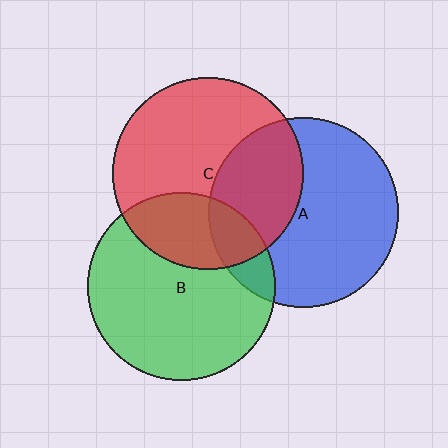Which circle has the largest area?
Circle C (red).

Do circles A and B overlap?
Yes.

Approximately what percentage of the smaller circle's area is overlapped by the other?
Approximately 15%.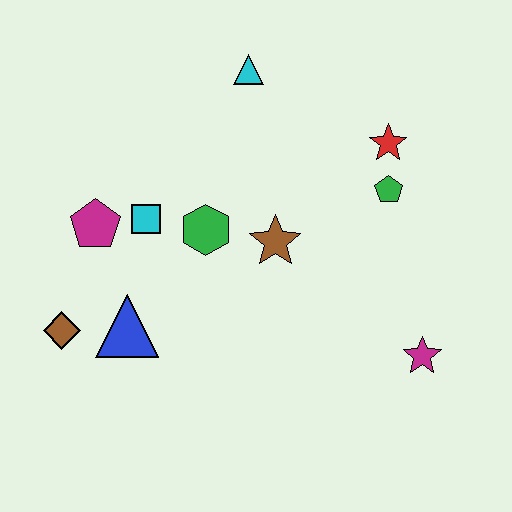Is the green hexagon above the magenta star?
Yes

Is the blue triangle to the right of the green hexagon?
No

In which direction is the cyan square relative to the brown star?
The cyan square is to the left of the brown star.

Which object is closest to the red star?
The green pentagon is closest to the red star.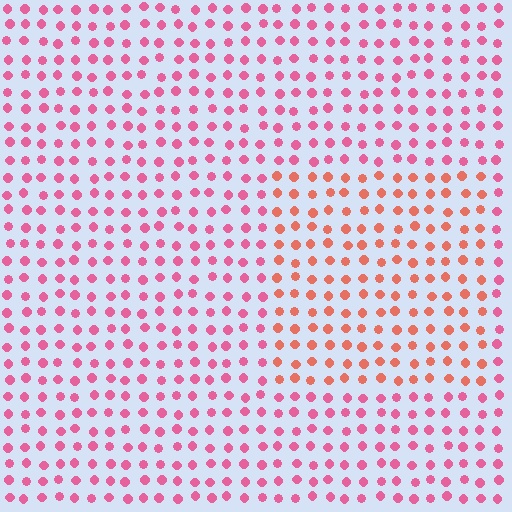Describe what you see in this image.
The image is filled with small pink elements in a uniform arrangement. A rectangle-shaped region is visible where the elements are tinted to a slightly different hue, forming a subtle color boundary.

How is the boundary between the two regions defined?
The boundary is defined purely by a slight shift in hue (about 33 degrees). Spacing, size, and orientation are identical on both sides.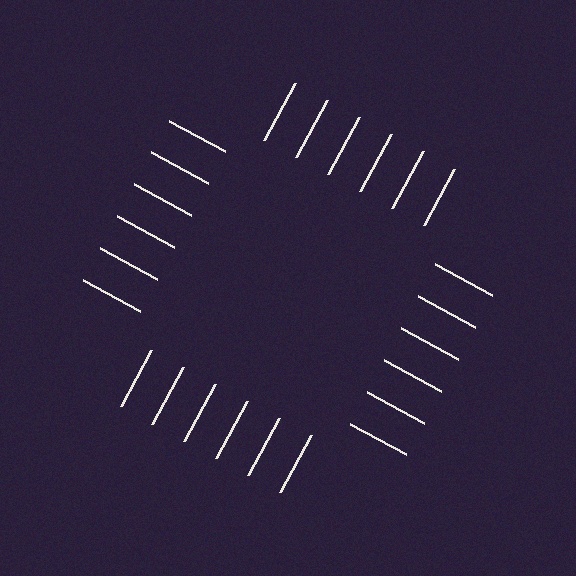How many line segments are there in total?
24 — 6 along each of the 4 edges.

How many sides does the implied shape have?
4 sides — the line-ends trace a square.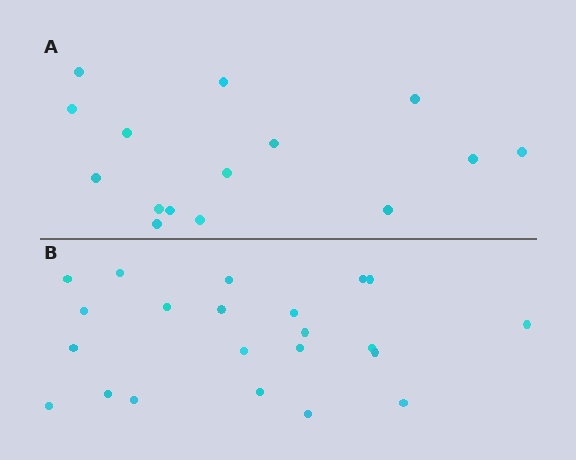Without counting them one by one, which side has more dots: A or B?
Region B (the bottom region) has more dots.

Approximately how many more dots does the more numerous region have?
Region B has roughly 8 or so more dots than region A.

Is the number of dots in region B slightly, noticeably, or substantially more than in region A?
Region B has substantially more. The ratio is roughly 1.5 to 1.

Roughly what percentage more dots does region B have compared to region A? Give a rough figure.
About 45% more.